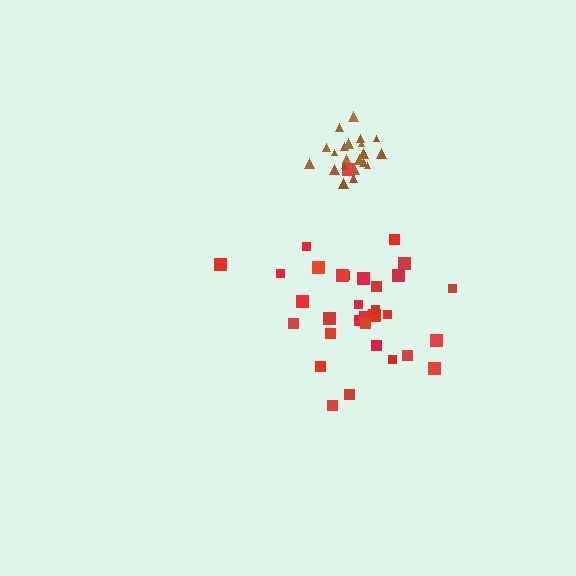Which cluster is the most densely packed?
Brown.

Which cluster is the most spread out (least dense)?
Red.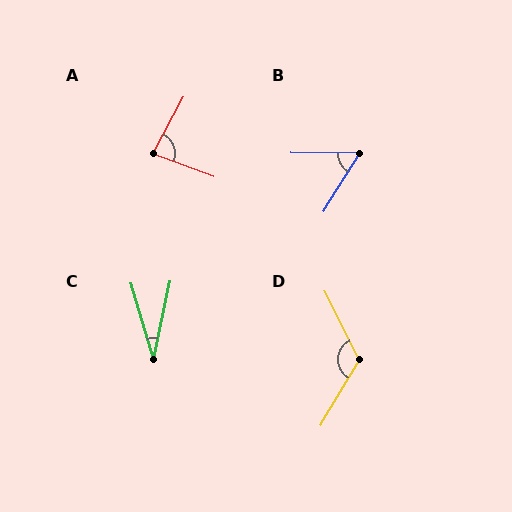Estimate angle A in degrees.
Approximately 82 degrees.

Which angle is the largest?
D, at approximately 122 degrees.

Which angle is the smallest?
C, at approximately 29 degrees.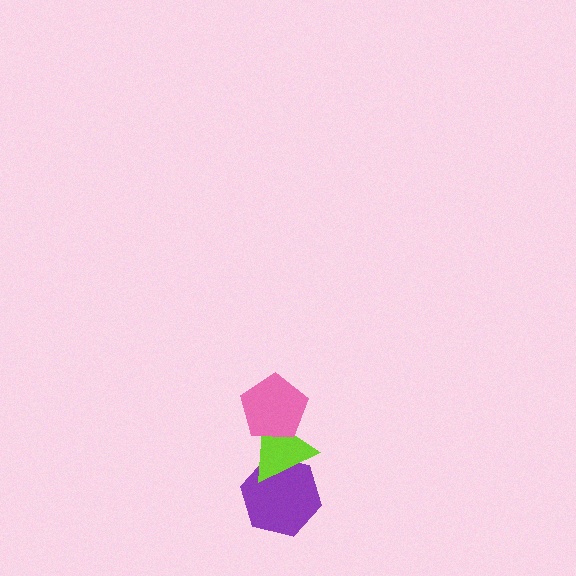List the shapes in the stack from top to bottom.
From top to bottom: the pink pentagon, the lime triangle, the purple hexagon.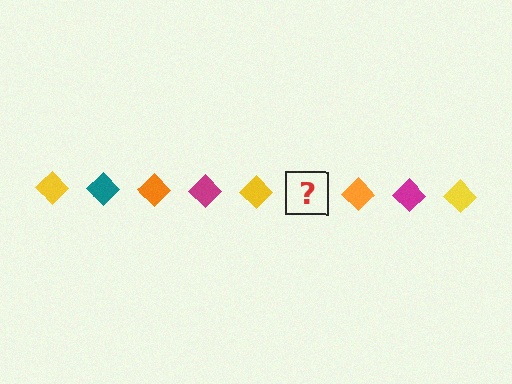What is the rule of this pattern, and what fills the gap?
The rule is that the pattern cycles through yellow, teal, orange, magenta diamonds. The gap should be filled with a teal diamond.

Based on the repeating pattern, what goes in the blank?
The blank should be a teal diamond.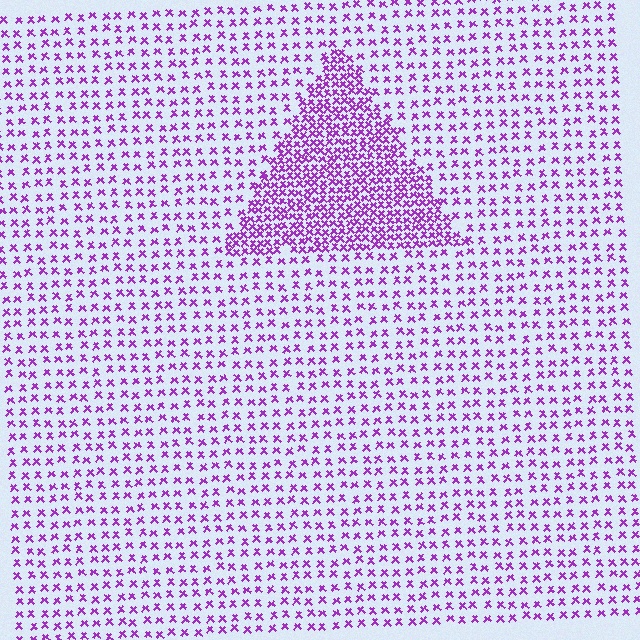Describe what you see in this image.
The image contains small purple elements arranged at two different densities. A triangle-shaped region is visible where the elements are more densely packed than the surrounding area.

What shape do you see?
I see a triangle.